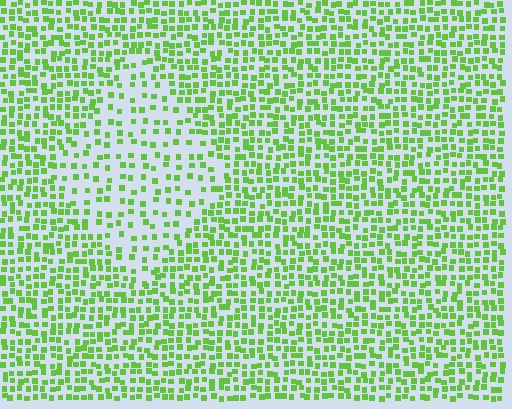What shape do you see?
I see a diamond.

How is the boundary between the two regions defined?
The boundary is defined by a change in element density (approximately 2.1x ratio). All elements are the same color, size, and shape.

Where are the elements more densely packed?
The elements are more densely packed outside the diamond boundary.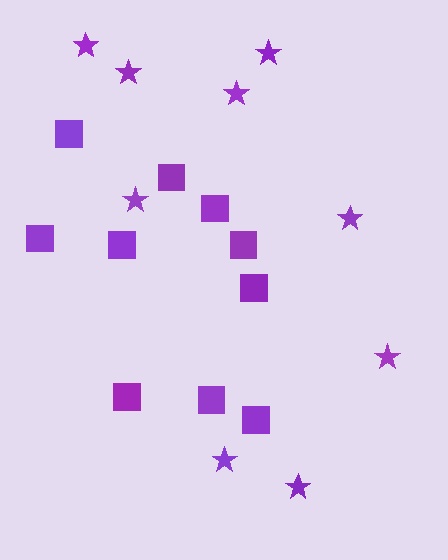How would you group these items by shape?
There are 2 groups: one group of stars (9) and one group of squares (10).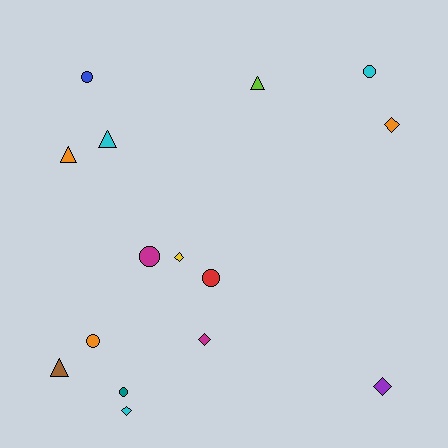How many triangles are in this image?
There are 4 triangles.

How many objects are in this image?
There are 15 objects.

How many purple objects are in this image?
There is 1 purple object.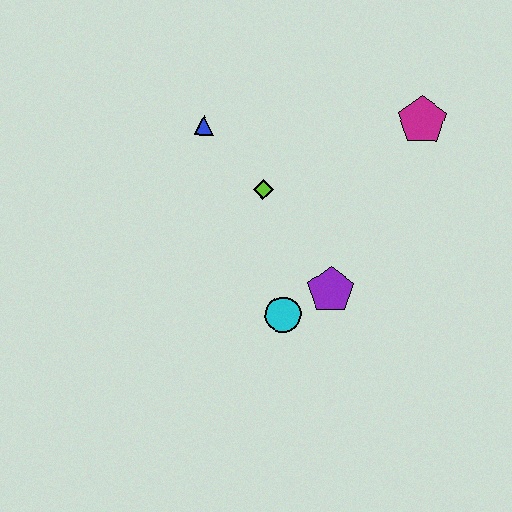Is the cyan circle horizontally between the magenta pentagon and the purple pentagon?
No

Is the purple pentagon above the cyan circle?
Yes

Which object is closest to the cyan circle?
The purple pentagon is closest to the cyan circle.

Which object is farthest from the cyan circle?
The magenta pentagon is farthest from the cyan circle.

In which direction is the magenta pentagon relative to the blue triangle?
The magenta pentagon is to the right of the blue triangle.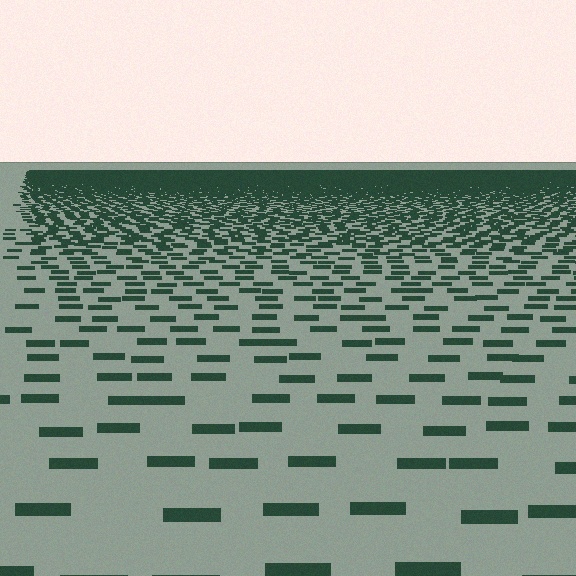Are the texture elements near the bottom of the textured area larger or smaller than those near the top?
Larger. Near the bottom, elements are closer to the viewer and appear at a bigger on-screen size.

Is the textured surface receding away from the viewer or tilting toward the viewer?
The surface is receding away from the viewer. Texture elements get smaller and denser toward the top.